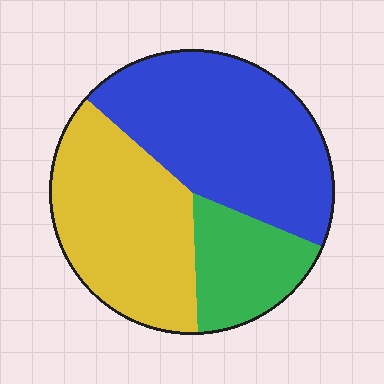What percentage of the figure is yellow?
Yellow takes up about three eighths (3/8) of the figure.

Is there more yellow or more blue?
Blue.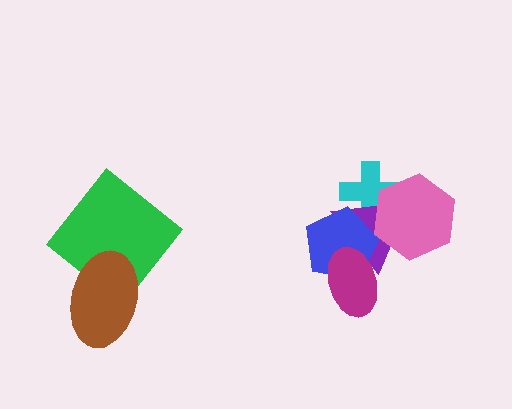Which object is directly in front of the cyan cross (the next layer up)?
The purple triangle is directly in front of the cyan cross.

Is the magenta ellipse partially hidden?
No, no other shape covers it.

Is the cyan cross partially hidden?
Yes, it is partially covered by another shape.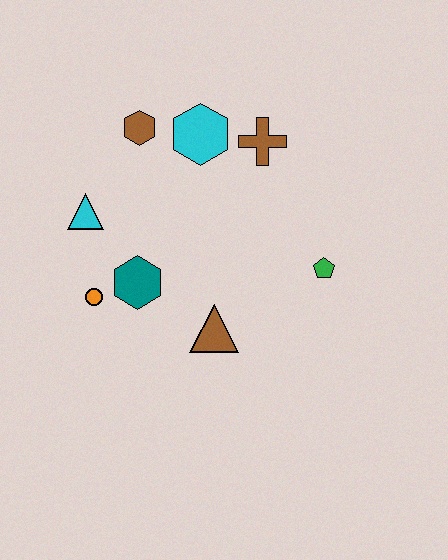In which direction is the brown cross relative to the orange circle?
The brown cross is to the right of the orange circle.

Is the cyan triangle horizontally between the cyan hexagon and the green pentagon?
No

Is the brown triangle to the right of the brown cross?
No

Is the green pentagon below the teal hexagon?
No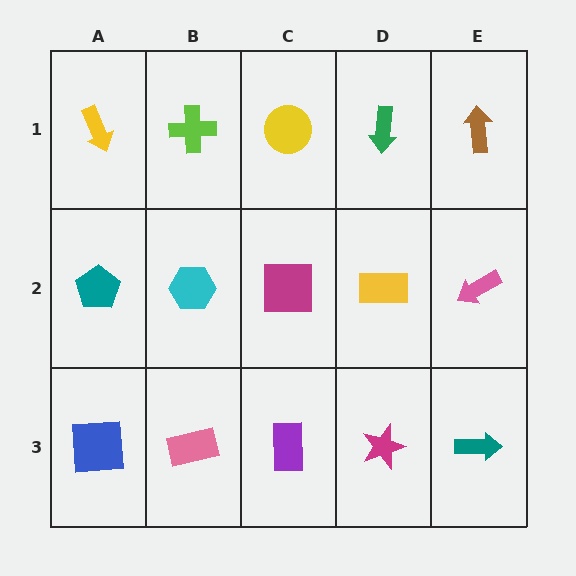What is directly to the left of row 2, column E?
A yellow rectangle.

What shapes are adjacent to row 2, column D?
A green arrow (row 1, column D), a magenta star (row 3, column D), a magenta square (row 2, column C), a pink arrow (row 2, column E).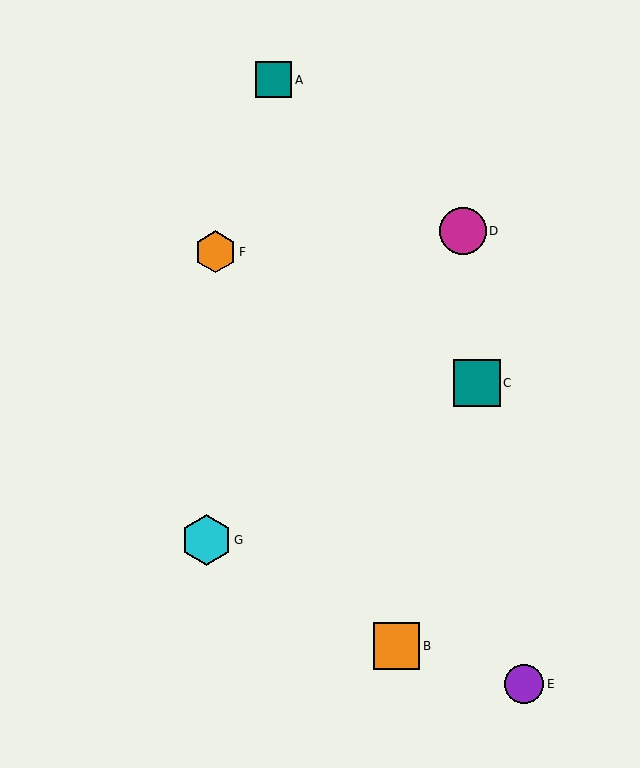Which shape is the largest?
The cyan hexagon (labeled G) is the largest.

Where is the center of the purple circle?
The center of the purple circle is at (524, 684).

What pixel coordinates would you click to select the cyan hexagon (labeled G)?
Click at (206, 540) to select the cyan hexagon G.